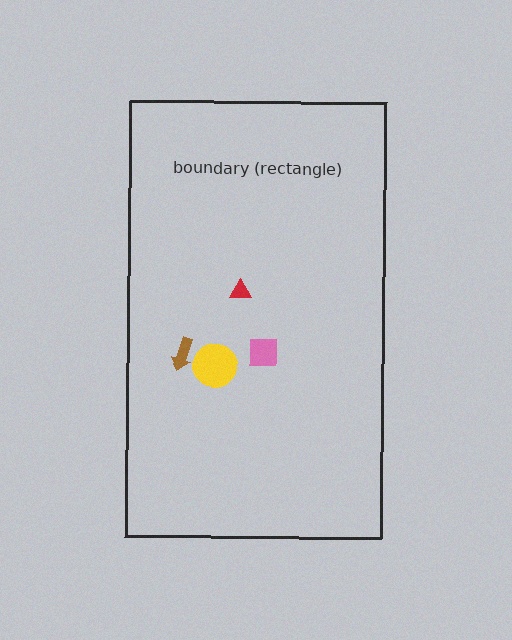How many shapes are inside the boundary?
4 inside, 0 outside.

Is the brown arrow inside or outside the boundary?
Inside.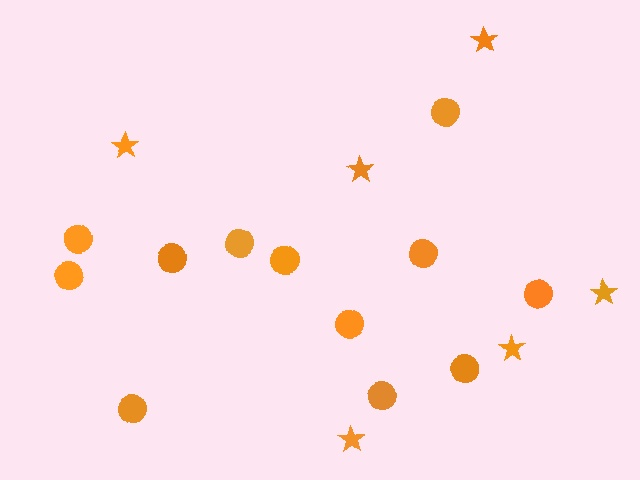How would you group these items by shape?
There are 2 groups: one group of stars (6) and one group of circles (12).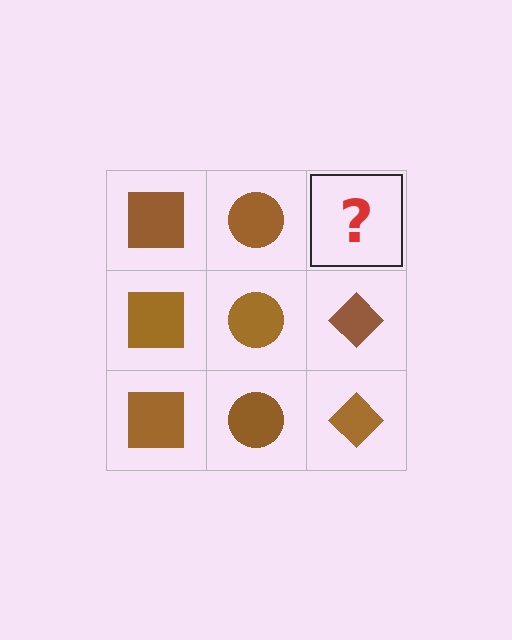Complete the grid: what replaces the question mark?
The question mark should be replaced with a brown diamond.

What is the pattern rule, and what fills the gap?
The rule is that each column has a consistent shape. The gap should be filled with a brown diamond.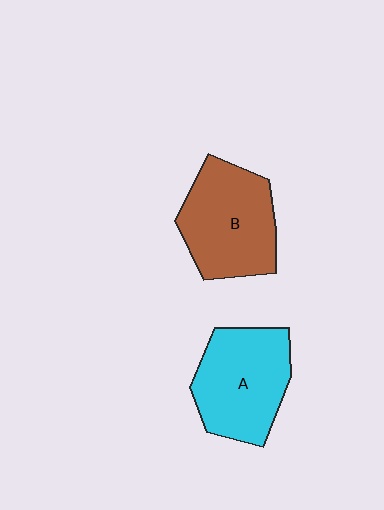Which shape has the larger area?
Shape B (brown).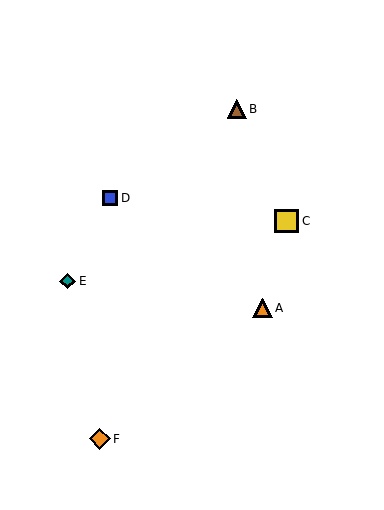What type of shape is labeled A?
Shape A is an orange triangle.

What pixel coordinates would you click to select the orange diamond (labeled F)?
Click at (100, 439) to select the orange diamond F.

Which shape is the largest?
The yellow square (labeled C) is the largest.